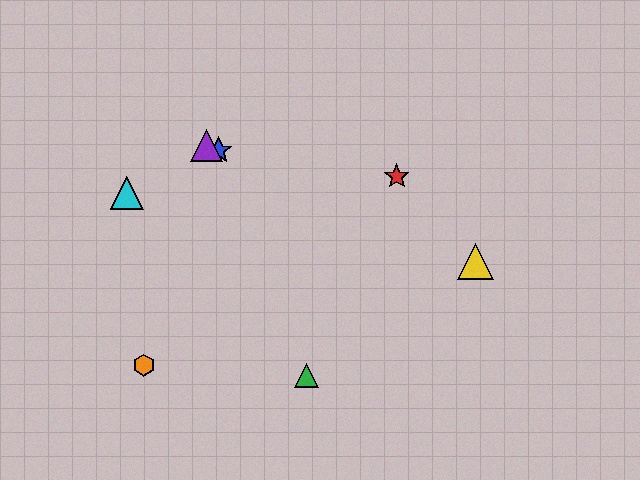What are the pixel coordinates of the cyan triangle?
The cyan triangle is at (127, 193).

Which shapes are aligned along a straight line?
The blue star, the yellow triangle, the purple triangle are aligned along a straight line.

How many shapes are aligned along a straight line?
3 shapes (the blue star, the yellow triangle, the purple triangle) are aligned along a straight line.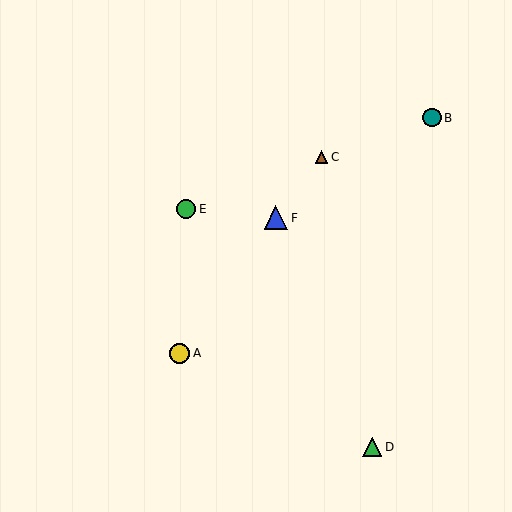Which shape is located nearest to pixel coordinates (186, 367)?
The yellow circle (labeled A) at (180, 353) is nearest to that location.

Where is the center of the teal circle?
The center of the teal circle is at (432, 118).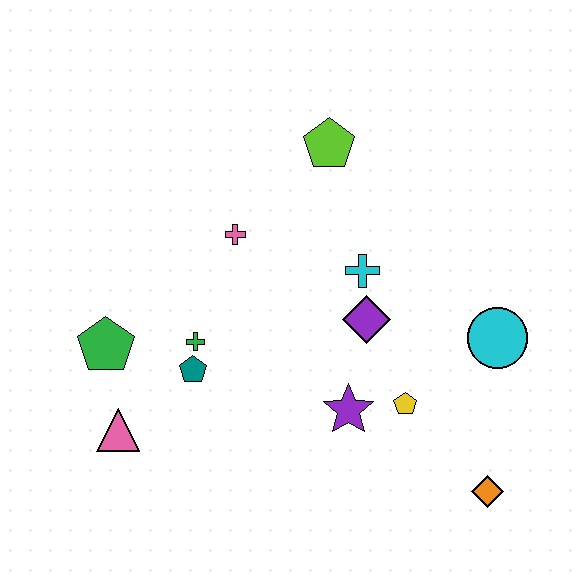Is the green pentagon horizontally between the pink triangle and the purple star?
No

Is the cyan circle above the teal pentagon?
Yes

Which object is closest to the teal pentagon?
The green cross is closest to the teal pentagon.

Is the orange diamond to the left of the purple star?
No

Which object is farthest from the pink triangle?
The cyan circle is farthest from the pink triangle.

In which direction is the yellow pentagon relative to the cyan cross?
The yellow pentagon is below the cyan cross.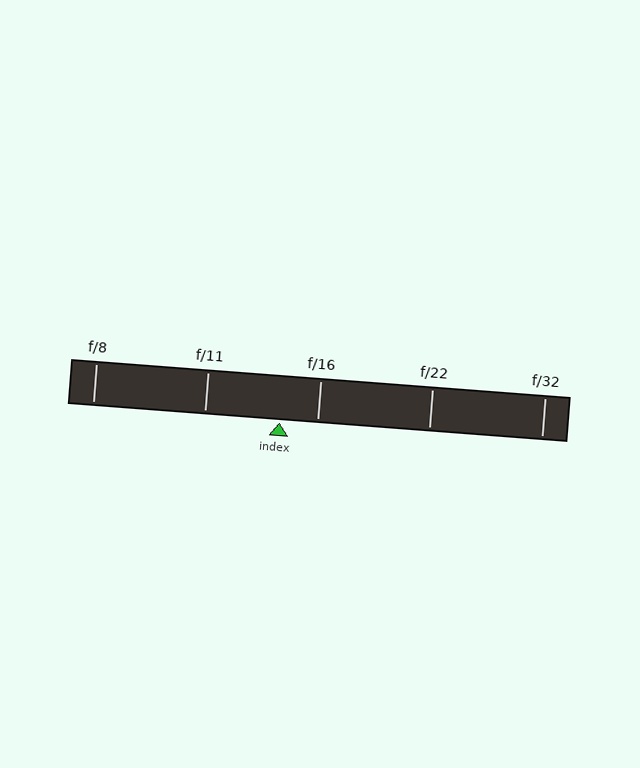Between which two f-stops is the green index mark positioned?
The index mark is between f/11 and f/16.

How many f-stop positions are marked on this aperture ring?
There are 5 f-stop positions marked.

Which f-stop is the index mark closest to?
The index mark is closest to f/16.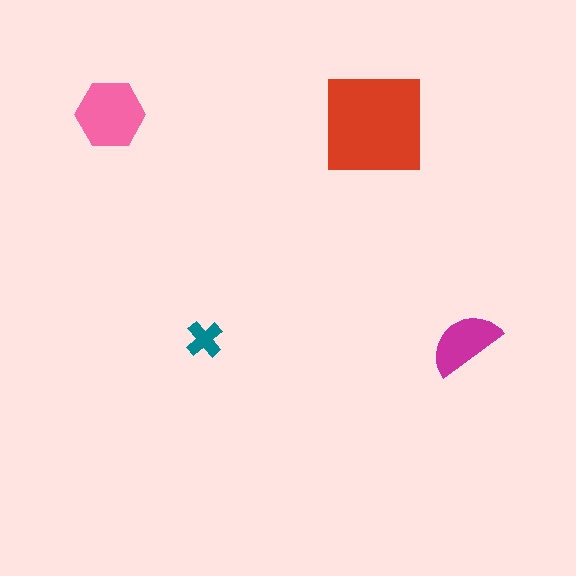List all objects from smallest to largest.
The teal cross, the magenta semicircle, the pink hexagon, the red square.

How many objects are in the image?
There are 4 objects in the image.